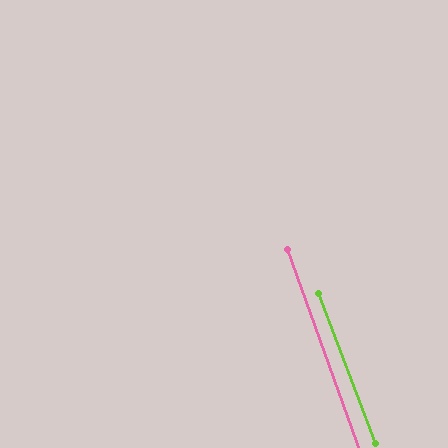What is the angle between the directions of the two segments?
Approximately 1 degree.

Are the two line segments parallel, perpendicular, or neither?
Parallel — their directions differ by only 0.9°.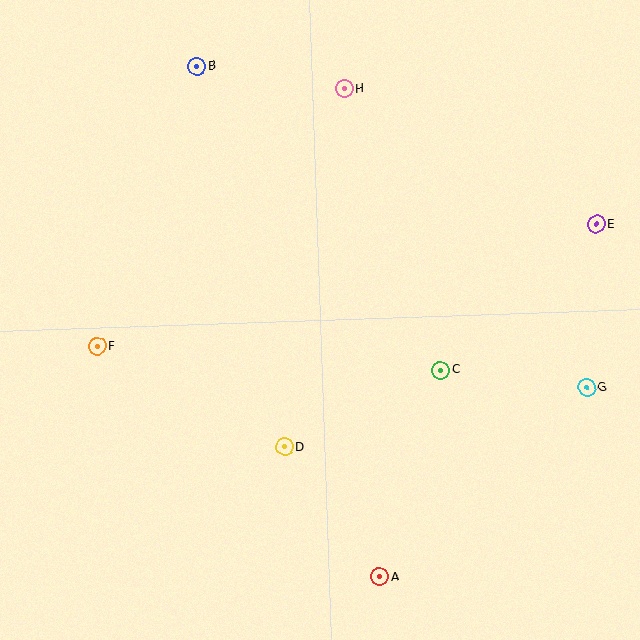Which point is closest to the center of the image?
Point C at (441, 370) is closest to the center.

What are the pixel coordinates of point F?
Point F is at (97, 347).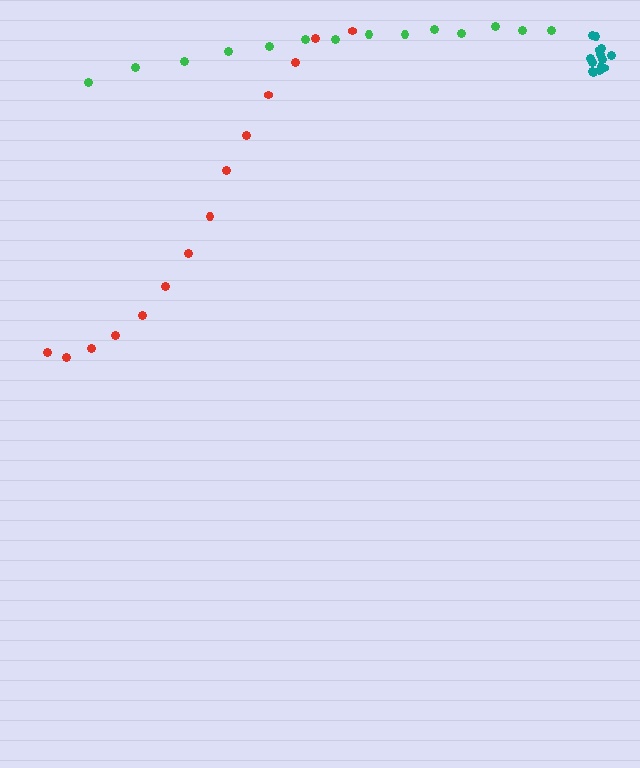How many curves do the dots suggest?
There are 3 distinct paths.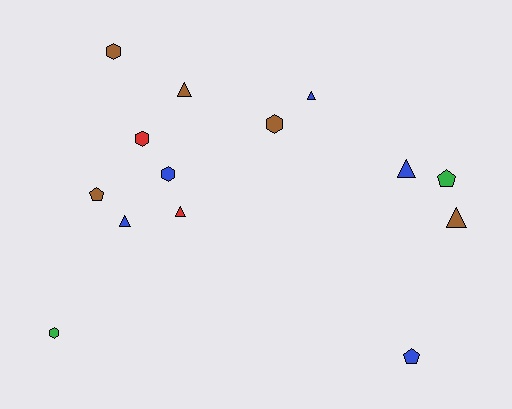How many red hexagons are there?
There is 1 red hexagon.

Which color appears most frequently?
Brown, with 5 objects.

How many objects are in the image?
There are 14 objects.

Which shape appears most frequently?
Triangle, with 6 objects.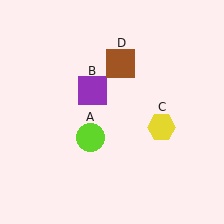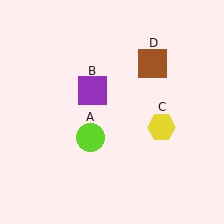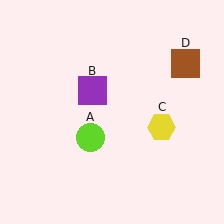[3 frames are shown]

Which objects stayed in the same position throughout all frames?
Lime circle (object A) and purple square (object B) and yellow hexagon (object C) remained stationary.